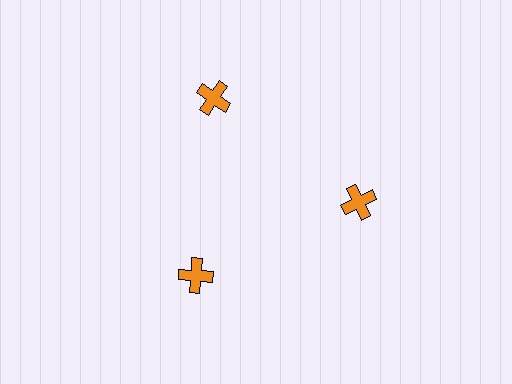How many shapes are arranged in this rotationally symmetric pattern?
There are 3 shapes, arranged in 3 groups of 1.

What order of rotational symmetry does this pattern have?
This pattern has 3-fold rotational symmetry.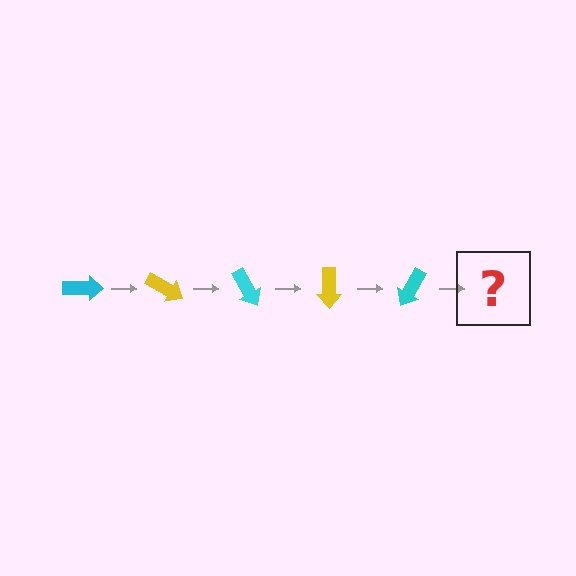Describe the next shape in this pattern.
It should be a yellow arrow, rotated 150 degrees from the start.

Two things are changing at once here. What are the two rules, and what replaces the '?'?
The two rules are that it rotates 30 degrees each step and the color cycles through cyan and yellow. The '?' should be a yellow arrow, rotated 150 degrees from the start.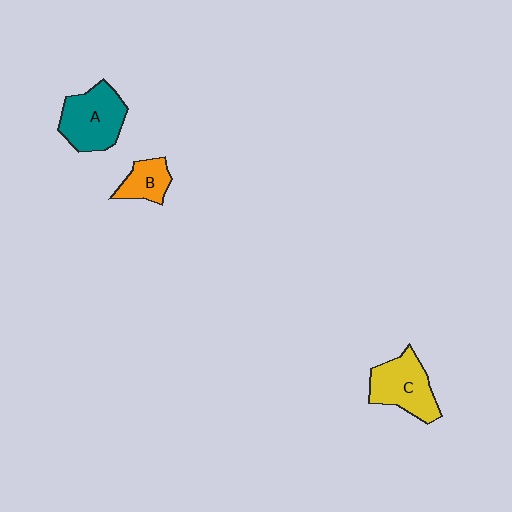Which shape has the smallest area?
Shape B (orange).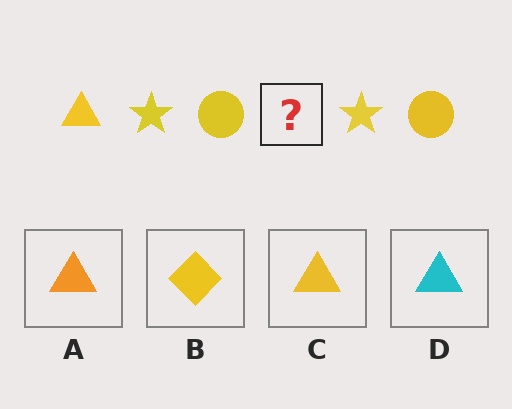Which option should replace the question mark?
Option C.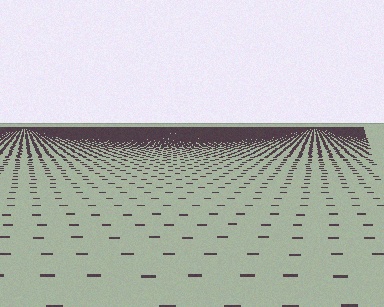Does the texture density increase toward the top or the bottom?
Density increases toward the top.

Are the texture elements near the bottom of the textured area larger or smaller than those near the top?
Larger. Near the bottom, elements are closer to the viewer and appear at a bigger on-screen size.